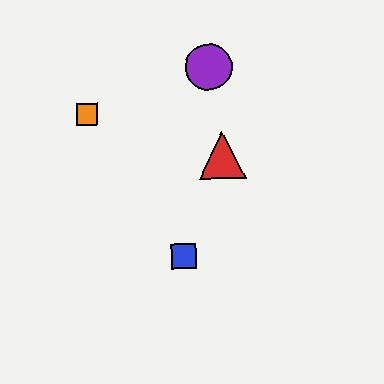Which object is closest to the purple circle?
The red triangle is closest to the purple circle.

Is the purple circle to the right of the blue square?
Yes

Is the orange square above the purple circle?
No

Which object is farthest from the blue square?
The purple circle is farthest from the blue square.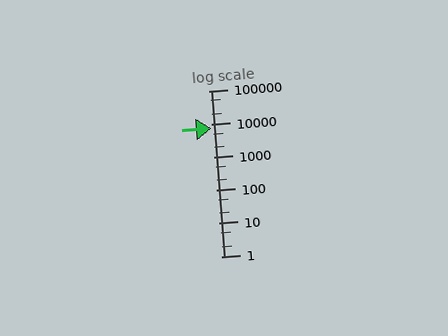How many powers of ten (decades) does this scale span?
The scale spans 5 decades, from 1 to 100000.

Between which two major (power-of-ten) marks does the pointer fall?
The pointer is between 1000 and 10000.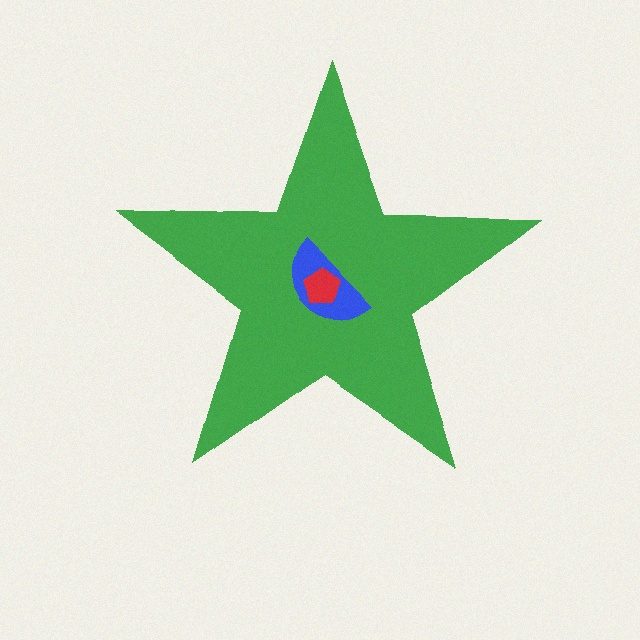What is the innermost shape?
The red pentagon.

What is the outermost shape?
The green star.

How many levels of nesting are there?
3.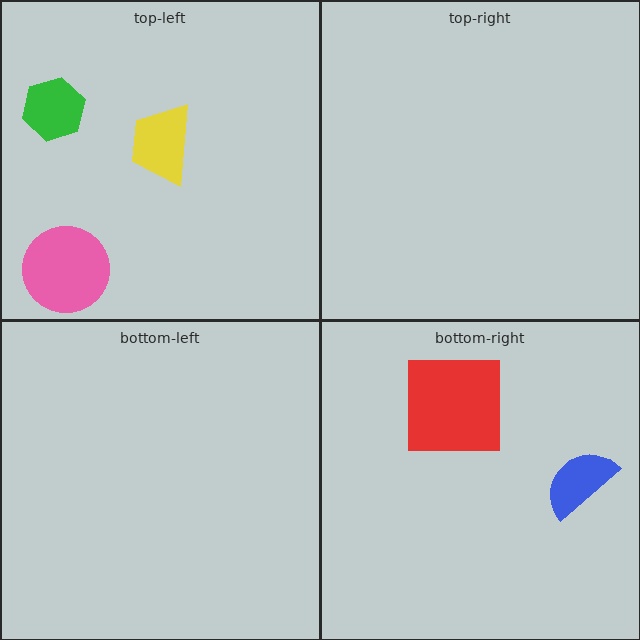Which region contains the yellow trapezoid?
The top-left region.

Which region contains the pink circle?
The top-left region.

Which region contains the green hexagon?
The top-left region.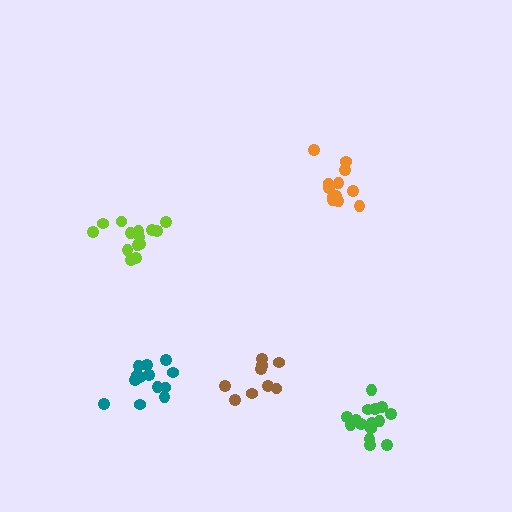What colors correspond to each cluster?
The clusters are colored: brown, lime, orange, green, teal.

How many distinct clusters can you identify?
There are 5 distinct clusters.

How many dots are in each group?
Group 1: 9 dots, Group 2: 14 dots, Group 3: 12 dots, Group 4: 15 dots, Group 5: 13 dots (63 total).